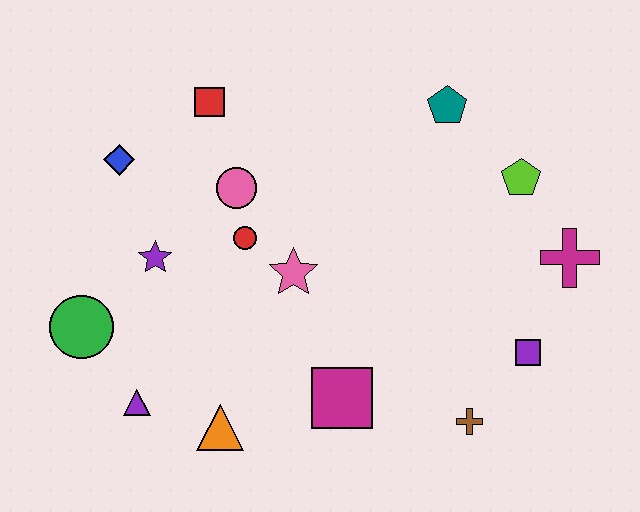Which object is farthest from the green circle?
The magenta cross is farthest from the green circle.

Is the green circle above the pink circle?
No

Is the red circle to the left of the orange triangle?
No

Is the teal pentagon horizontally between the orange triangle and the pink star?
No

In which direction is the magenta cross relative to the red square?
The magenta cross is to the right of the red square.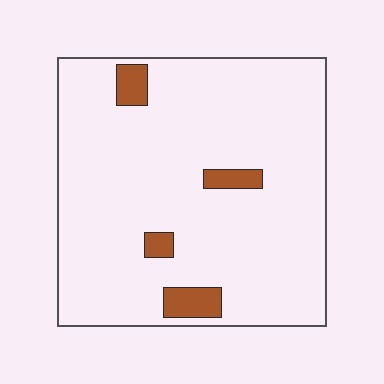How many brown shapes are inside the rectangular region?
4.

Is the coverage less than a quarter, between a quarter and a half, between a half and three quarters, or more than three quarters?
Less than a quarter.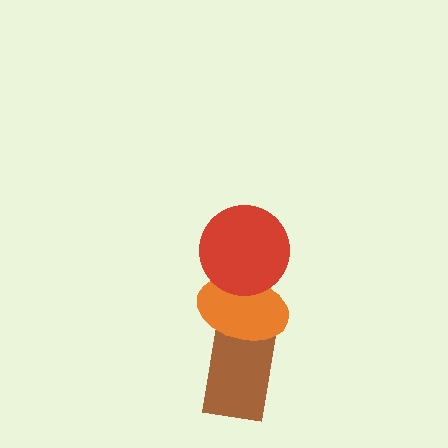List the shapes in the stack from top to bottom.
From top to bottom: the red circle, the orange ellipse, the brown rectangle.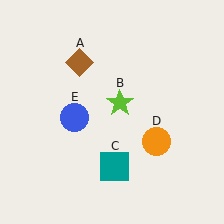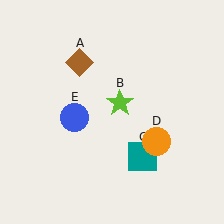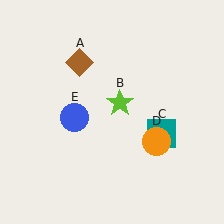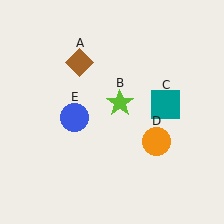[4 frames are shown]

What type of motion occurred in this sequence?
The teal square (object C) rotated counterclockwise around the center of the scene.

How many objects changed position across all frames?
1 object changed position: teal square (object C).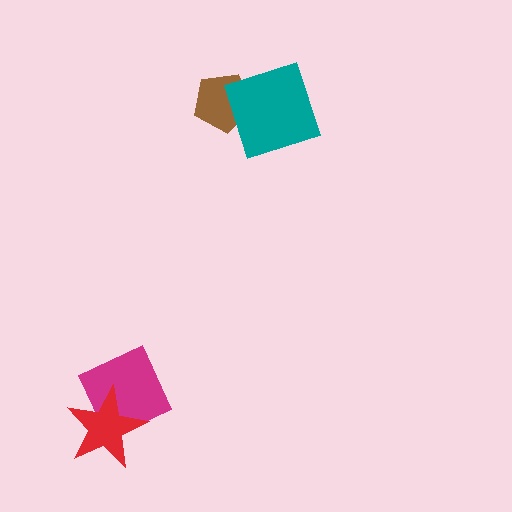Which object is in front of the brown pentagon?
The teal square is in front of the brown pentagon.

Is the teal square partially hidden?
No, no other shape covers it.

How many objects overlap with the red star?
1 object overlaps with the red star.